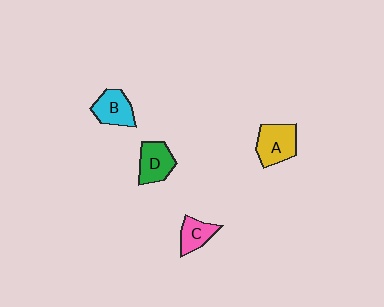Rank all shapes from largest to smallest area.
From largest to smallest: A (yellow), D (green), B (cyan), C (pink).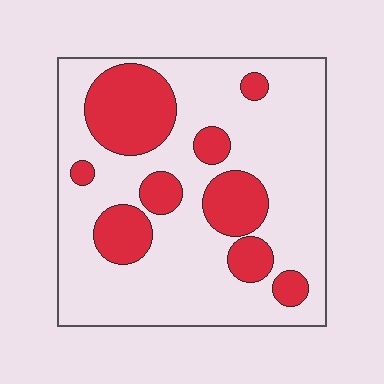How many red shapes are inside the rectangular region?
9.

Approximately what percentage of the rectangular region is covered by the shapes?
Approximately 25%.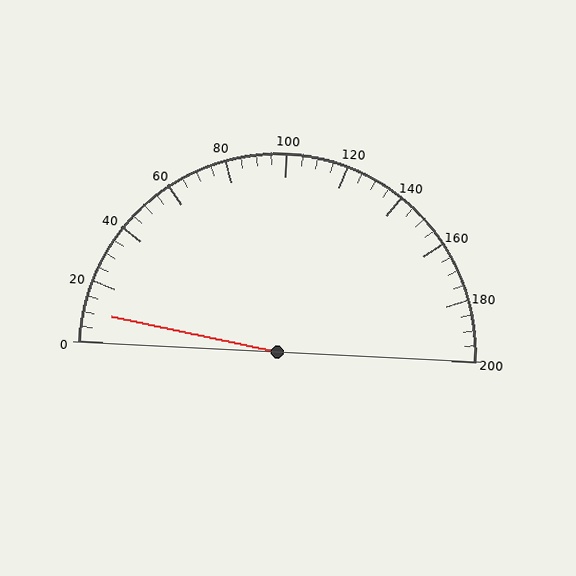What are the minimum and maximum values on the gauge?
The gauge ranges from 0 to 200.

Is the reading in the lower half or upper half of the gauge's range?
The reading is in the lower half of the range (0 to 200).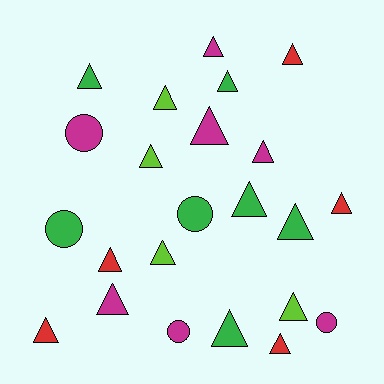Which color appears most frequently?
Green, with 7 objects.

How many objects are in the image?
There are 23 objects.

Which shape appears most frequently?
Triangle, with 18 objects.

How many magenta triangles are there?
There are 4 magenta triangles.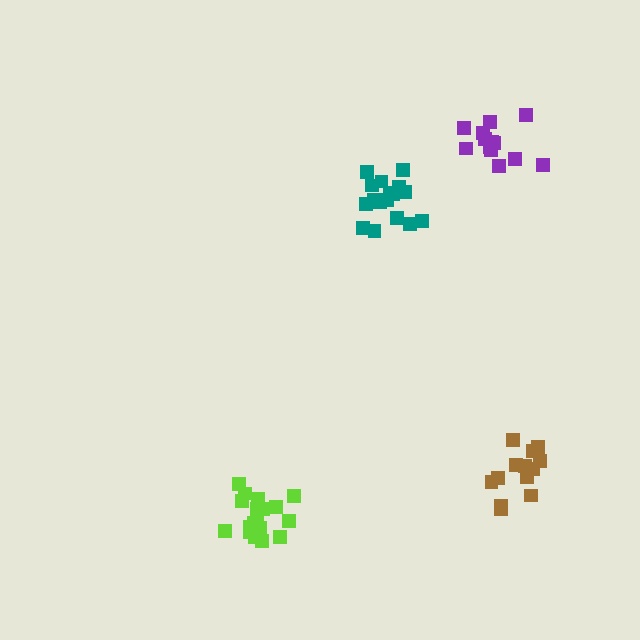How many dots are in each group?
Group 1: 18 dots, Group 2: 17 dots, Group 3: 13 dots, Group 4: 14 dots (62 total).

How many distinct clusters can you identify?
There are 4 distinct clusters.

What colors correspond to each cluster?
The clusters are colored: lime, teal, brown, purple.